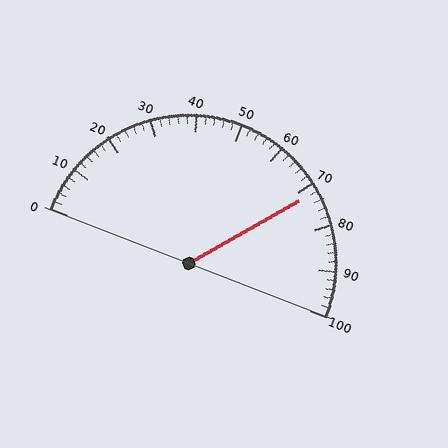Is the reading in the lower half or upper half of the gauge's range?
The reading is in the upper half of the range (0 to 100).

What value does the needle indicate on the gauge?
The needle indicates approximately 72.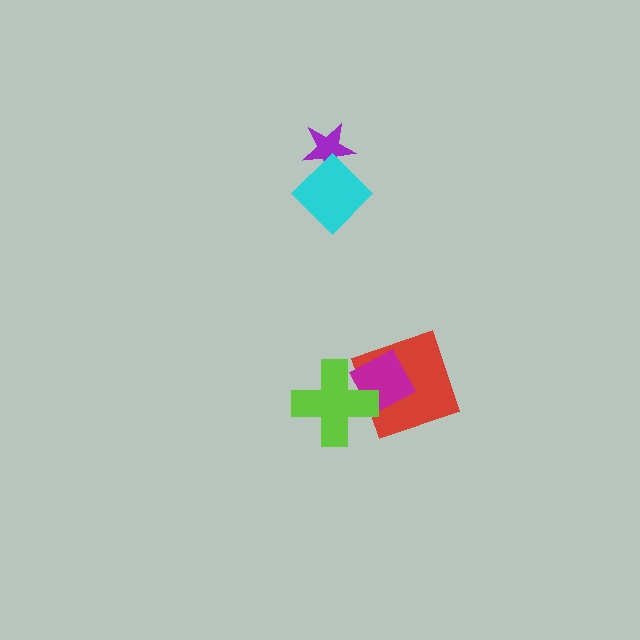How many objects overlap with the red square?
2 objects overlap with the red square.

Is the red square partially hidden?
Yes, it is partially covered by another shape.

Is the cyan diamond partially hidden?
No, no other shape covers it.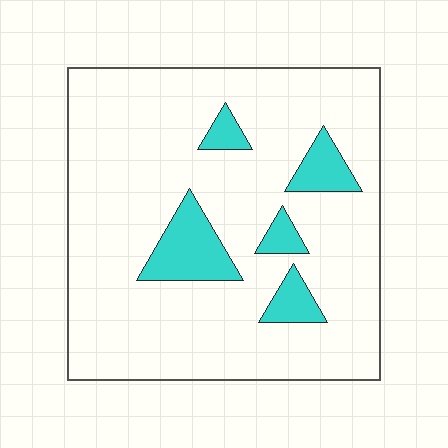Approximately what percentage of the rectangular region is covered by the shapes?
Approximately 15%.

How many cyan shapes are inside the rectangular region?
5.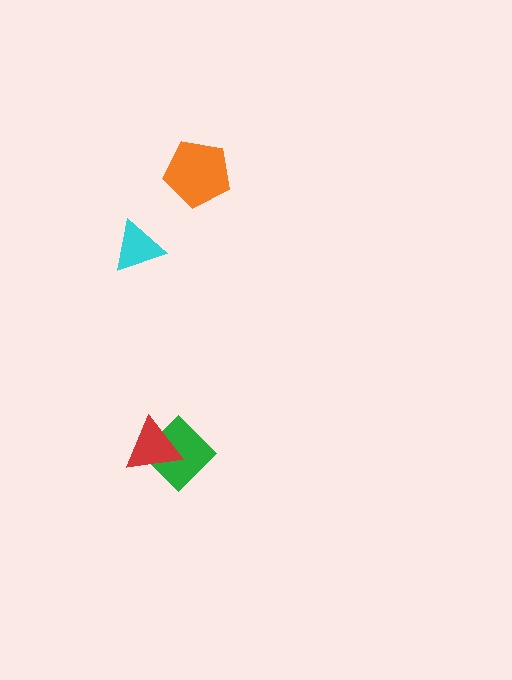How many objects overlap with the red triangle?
1 object overlaps with the red triangle.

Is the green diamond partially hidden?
Yes, it is partially covered by another shape.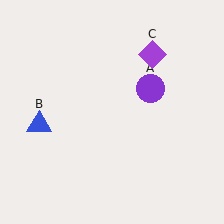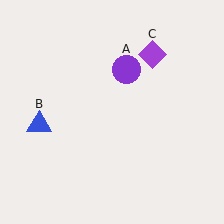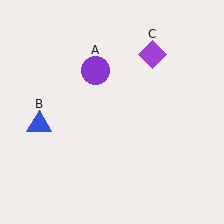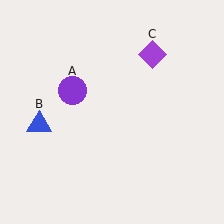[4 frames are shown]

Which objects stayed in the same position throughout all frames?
Blue triangle (object B) and purple diamond (object C) remained stationary.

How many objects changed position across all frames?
1 object changed position: purple circle (object A).